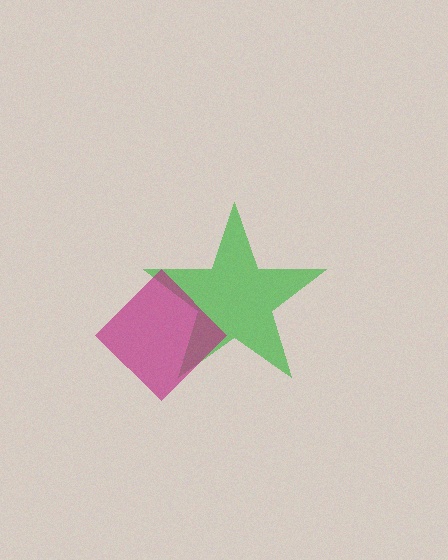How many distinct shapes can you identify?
There are 2 distinct shapes: a green star, a magenta diamond.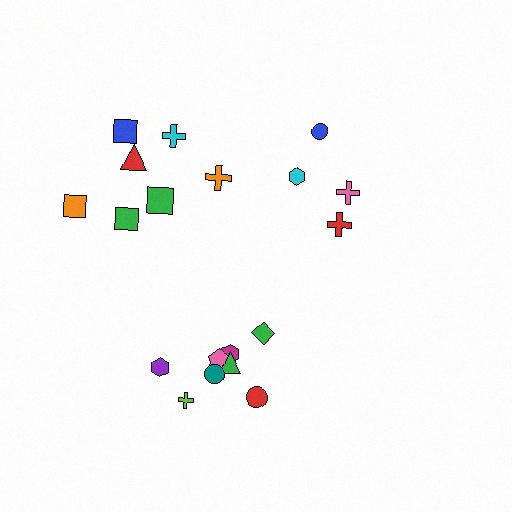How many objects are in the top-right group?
There are 4 objects.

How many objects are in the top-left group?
There are 7 objects.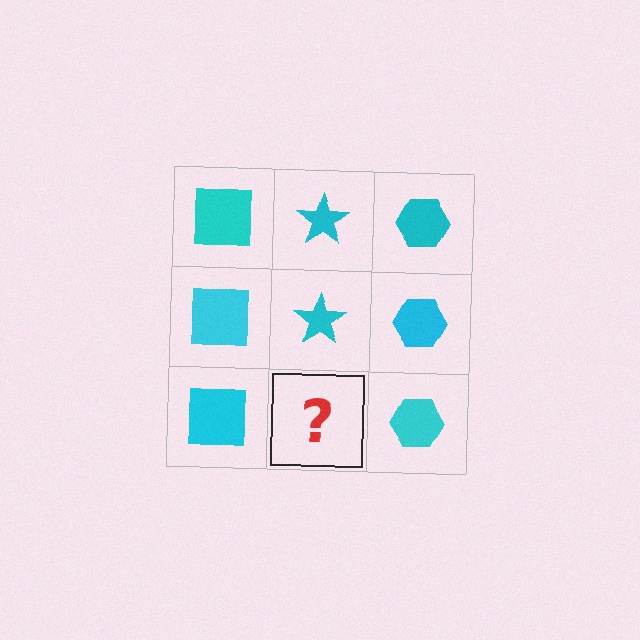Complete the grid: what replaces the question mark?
The question mark should be replaced with a cyan star.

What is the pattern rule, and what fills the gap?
The rule is that each column has a consistent shape. The gap should be filled with a cyan star.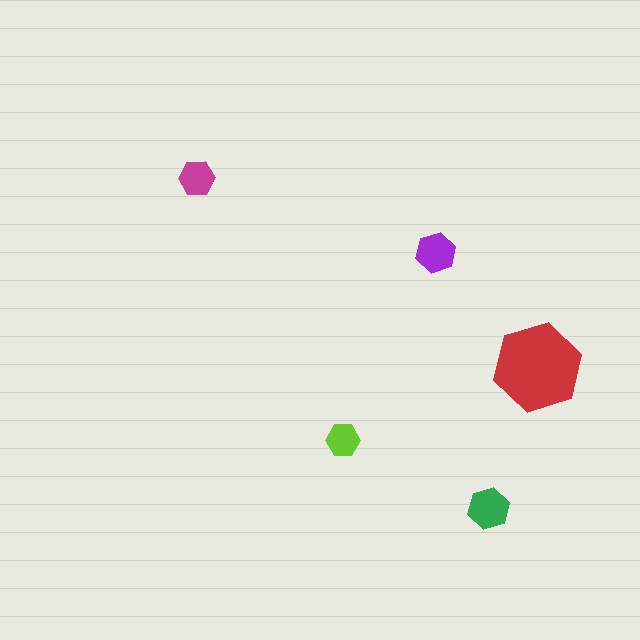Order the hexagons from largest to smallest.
the red one, the green one, the purple one, the magenta one, the lime one.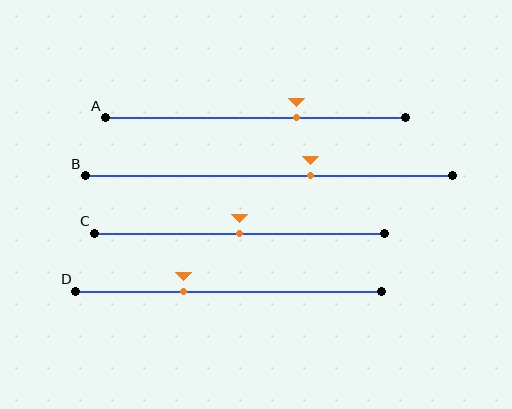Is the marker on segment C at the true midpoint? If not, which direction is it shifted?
Yes, the marker on segment C is at the true midpoint.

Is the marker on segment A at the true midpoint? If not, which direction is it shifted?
No, the marker on segment A is shifted to the right by about 14% of the segment length.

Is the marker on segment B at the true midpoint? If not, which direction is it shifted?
No, the marker on segment B is shifted to the right by about 11% of the segment length.